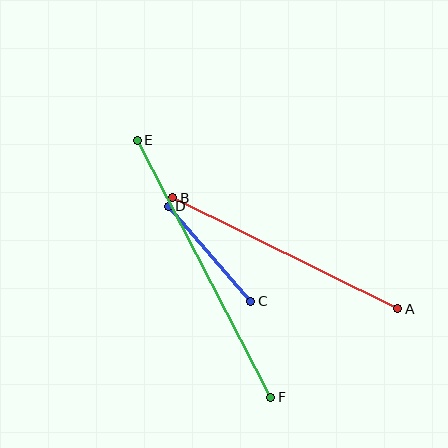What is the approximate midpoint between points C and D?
The midpoint is at approximately (210, 254) pixels.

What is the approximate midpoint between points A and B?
The midpoint is at approximately (285, 253) pixels.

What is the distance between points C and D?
The distance is approximately 126 pixels.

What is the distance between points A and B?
The distance is approximately 251 pixels.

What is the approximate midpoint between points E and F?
The midpoint is at approximately (204, 269) pixels.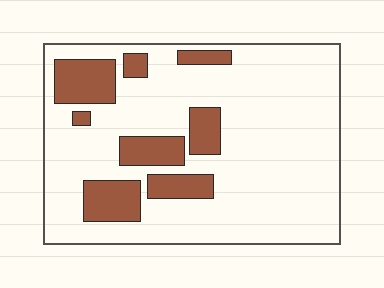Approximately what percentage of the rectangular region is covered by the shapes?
Approximately 20%.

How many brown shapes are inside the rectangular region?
8.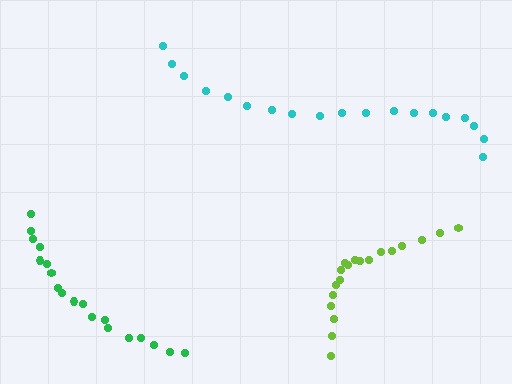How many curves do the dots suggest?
There are 3 distinct paths.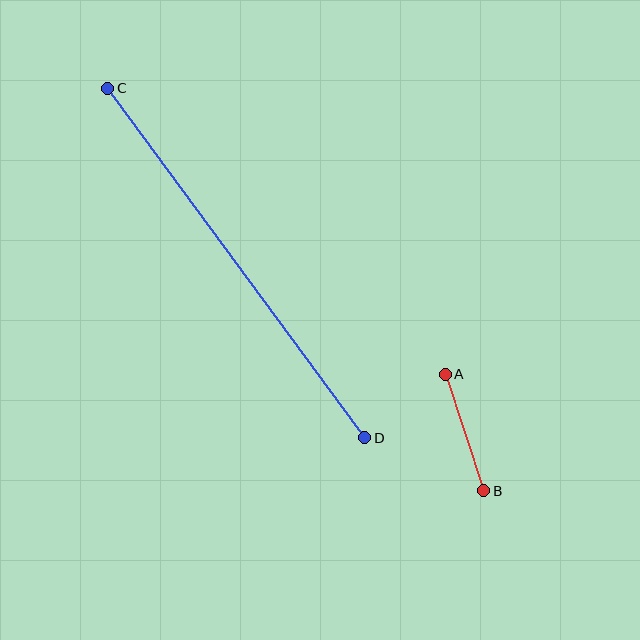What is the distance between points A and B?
The distance is approximately 123 pixels.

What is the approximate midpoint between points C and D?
The midpoint is at approximately (236, 263) pixels.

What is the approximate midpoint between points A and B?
The midpoint is at approximately (465, 432) pixels.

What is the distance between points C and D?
The distance is approximately 434 pixels.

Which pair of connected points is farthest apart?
Points C and D are farthest apart.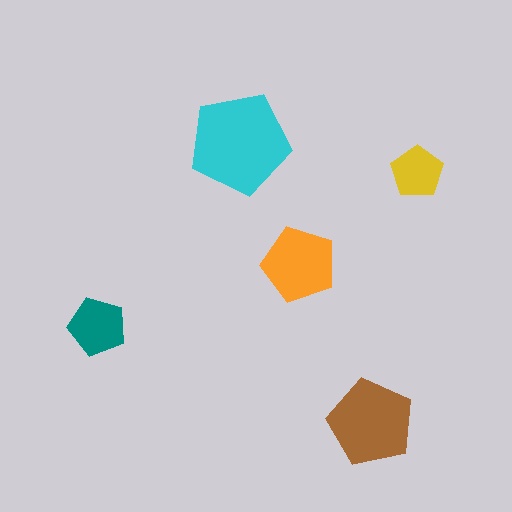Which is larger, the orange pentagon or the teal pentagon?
The orange one.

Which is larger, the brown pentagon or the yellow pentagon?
The brown one.